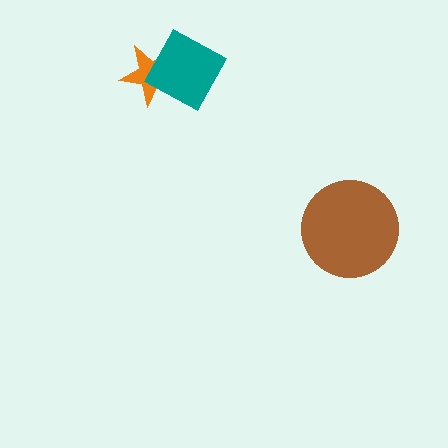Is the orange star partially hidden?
Yes, it is partially covered by another shape.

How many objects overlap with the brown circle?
0 objects overlap with the brown circle.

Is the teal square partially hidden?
No, no other shape covers it.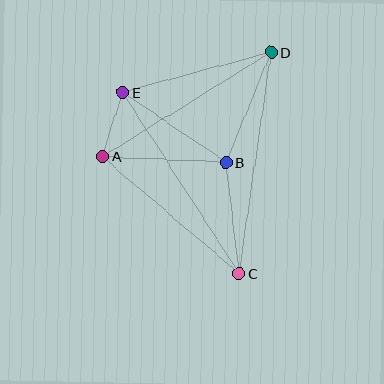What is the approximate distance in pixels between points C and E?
The distance between C and E is approximately 215 pixels.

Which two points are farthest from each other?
Points C and D are farthest from each other.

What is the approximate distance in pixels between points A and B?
The distance between A and B is approximately 123 pixels.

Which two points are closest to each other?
Points A and E are closest to each other.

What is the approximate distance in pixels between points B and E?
The distance between B and E is approximately 125 pixels.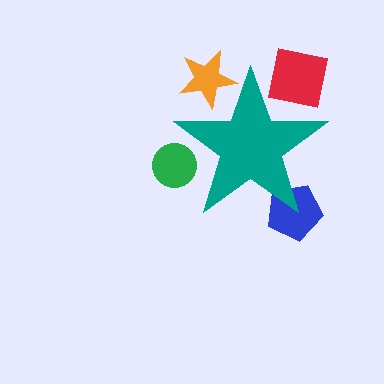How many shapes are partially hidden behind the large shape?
4 shapes are partially hidden.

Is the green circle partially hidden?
Yes, the green circle is partially hidden behind the teal star.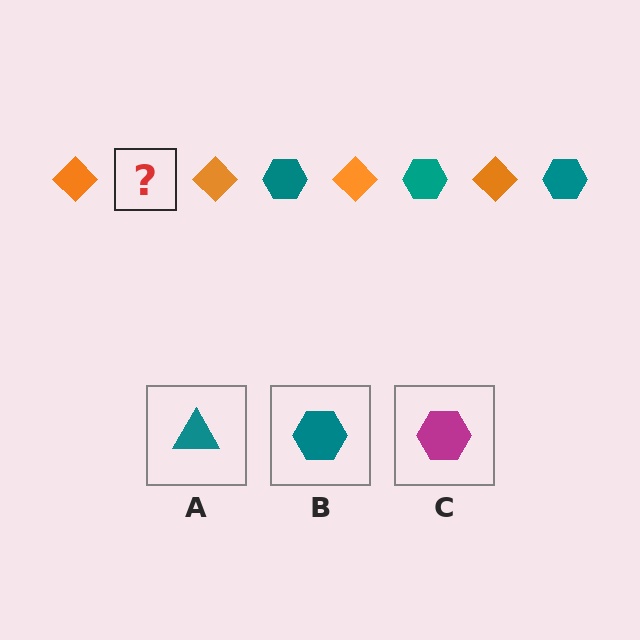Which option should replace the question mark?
Option B.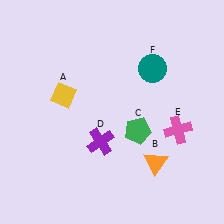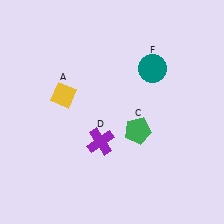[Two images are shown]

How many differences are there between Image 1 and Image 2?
There are 2 differences between the two images.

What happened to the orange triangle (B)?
The orange triangle (B) was removed in Image 2. It was in the bottom-right area of Image 1.